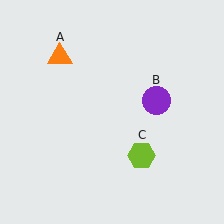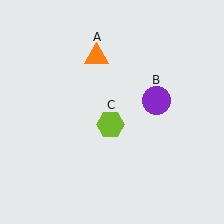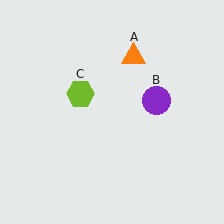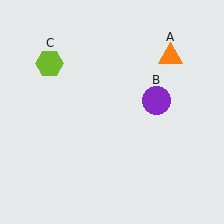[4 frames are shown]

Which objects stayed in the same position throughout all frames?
Purple circle (object B) remained stationary.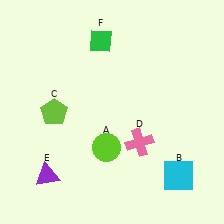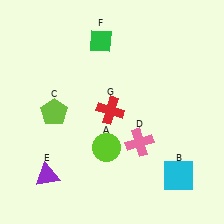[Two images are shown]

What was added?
A red cross (G) was added in Image 2.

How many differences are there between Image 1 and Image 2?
There is 1 difference between the two images.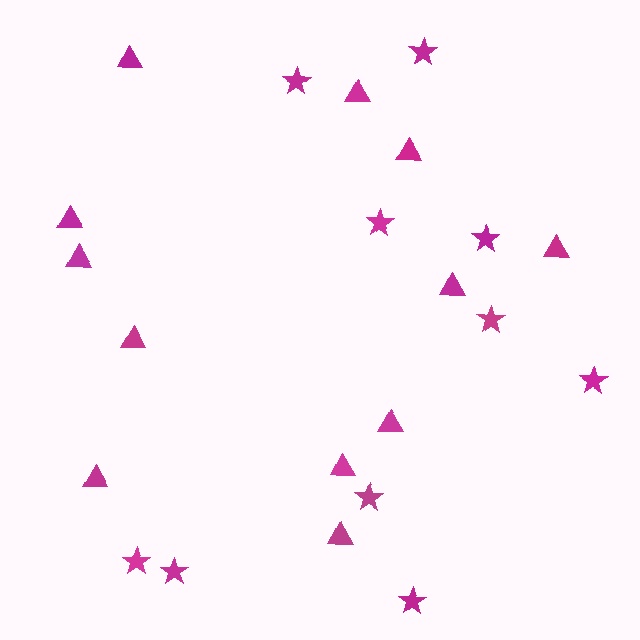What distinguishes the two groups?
There are 2 groups: one group of triangles (12) and one group of stars (10).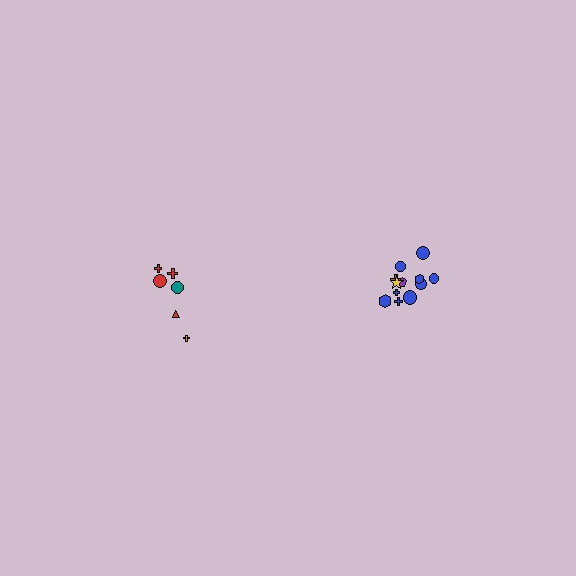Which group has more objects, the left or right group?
The right group.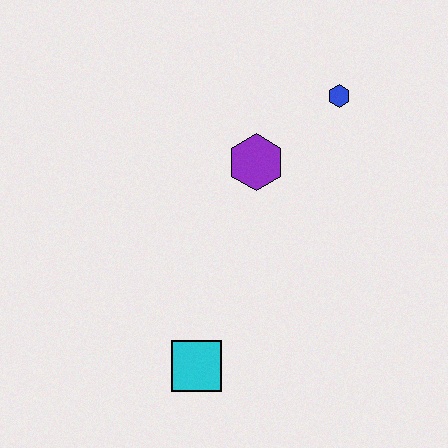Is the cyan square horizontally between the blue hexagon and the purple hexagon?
No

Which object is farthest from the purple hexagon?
The cyan square is farthest from the purple hexagon.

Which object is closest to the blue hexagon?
The purple hexagon is closest to the blue hexagon.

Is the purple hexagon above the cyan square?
Yes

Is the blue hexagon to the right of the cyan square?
Yes